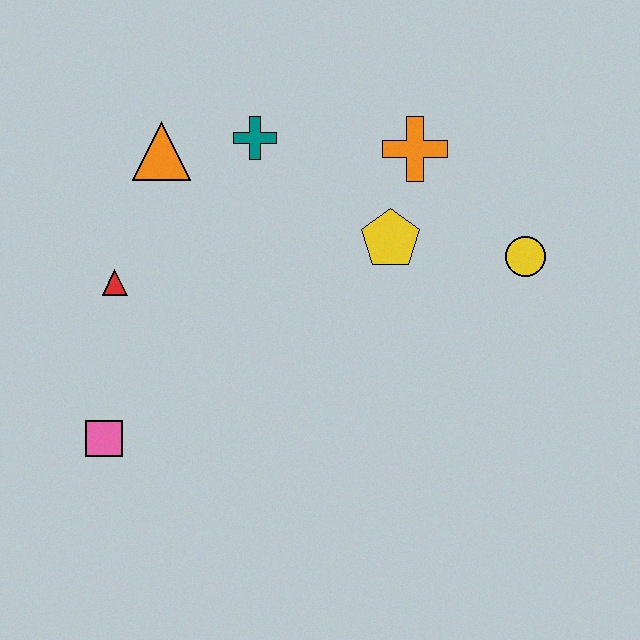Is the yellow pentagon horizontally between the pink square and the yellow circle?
Yes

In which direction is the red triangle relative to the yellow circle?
The red triangle is to the left of the yellow circle.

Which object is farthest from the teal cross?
The pink square is farthest from the teal cross.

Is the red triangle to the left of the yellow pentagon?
Yes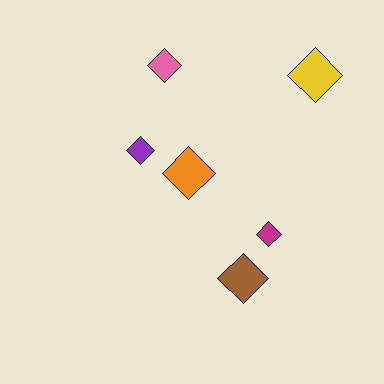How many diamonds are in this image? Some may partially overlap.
There are 6 diamonds.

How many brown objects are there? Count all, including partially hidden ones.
There is 1 brown object.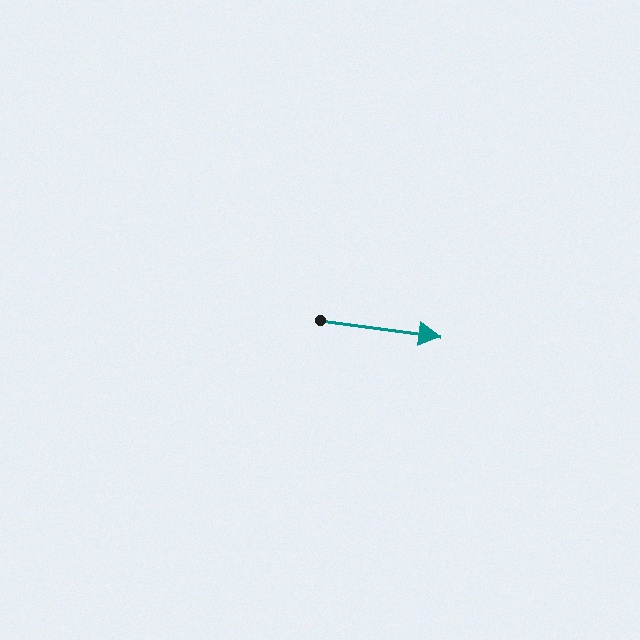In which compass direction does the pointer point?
East.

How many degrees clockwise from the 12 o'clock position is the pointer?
Approximately 98 degrees.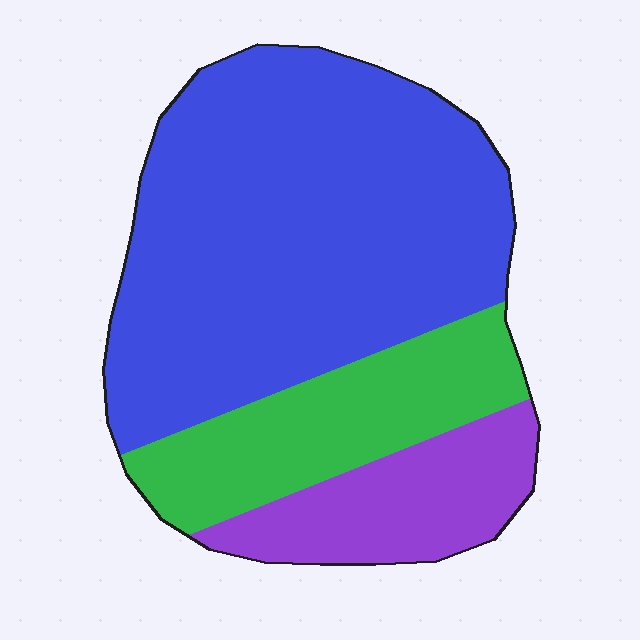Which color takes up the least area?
Purple, at roughly 15%.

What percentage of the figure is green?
Green covers roughly 20% of the figure.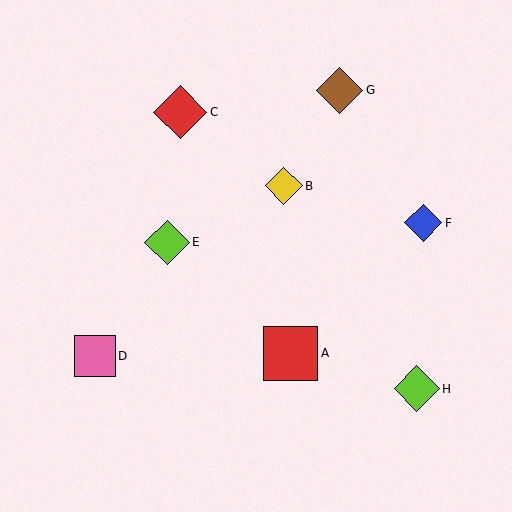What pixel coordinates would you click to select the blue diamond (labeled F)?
Click at (423, 223) to select the blue diamond F.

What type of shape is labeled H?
Shape H is a lime diamond.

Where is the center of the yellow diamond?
The center of the yellow diamond is at (284, 186).